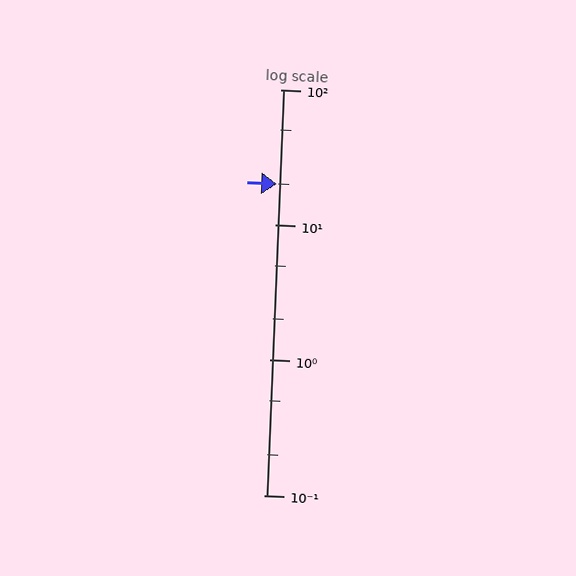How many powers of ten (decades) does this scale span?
The scale spans 3 decades, from 0.1 to 100.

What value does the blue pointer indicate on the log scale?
The pointer indicates approximately 20.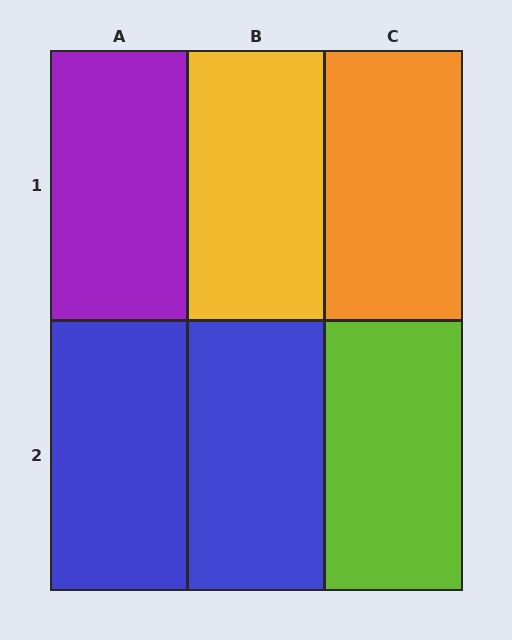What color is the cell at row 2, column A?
Blue.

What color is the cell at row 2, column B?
Blue.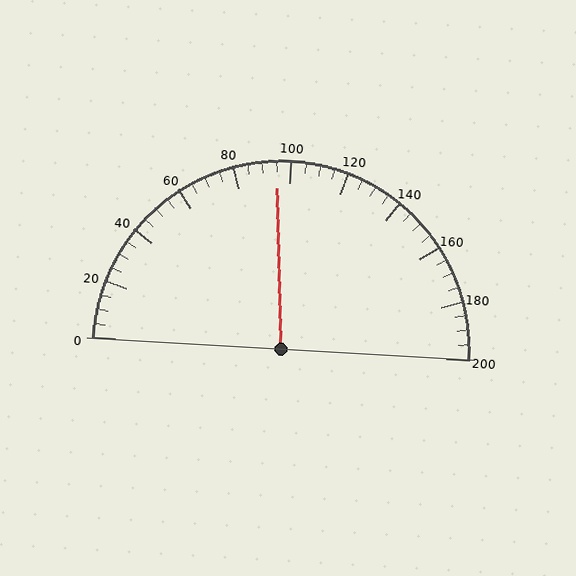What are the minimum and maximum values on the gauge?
The gauge ranges from 0 to 200.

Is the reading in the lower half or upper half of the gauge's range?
The reading is in the lower half of the range (0 to 200).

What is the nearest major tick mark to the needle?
The nearest major tick mark is 100.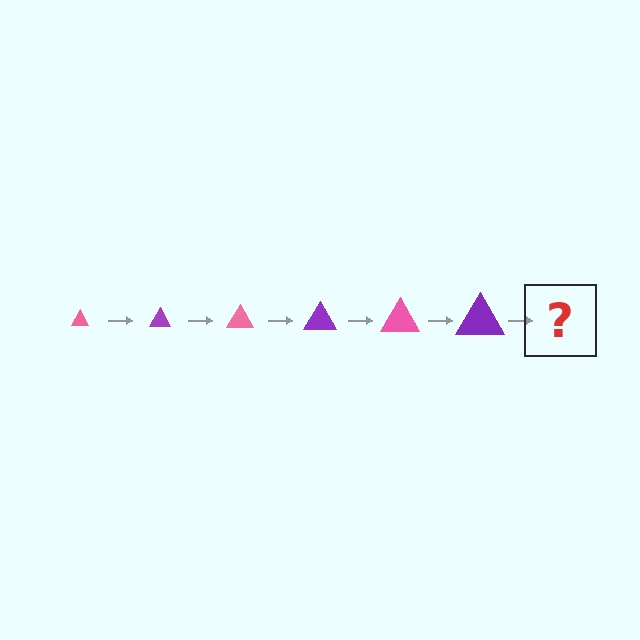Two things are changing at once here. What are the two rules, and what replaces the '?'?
The two rules are that the triangle grows larger each step and the color cycles through pink and purple. The '?' should be a pink triangle, larger than the previous one.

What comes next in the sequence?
The next element should be a pink triangle, larger than the previous one.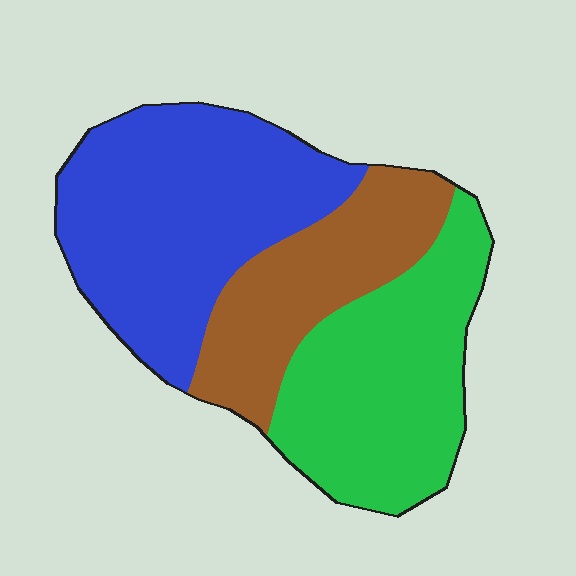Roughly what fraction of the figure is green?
Green takes up about one third (1/3) of the figure.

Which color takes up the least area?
Brown, at roughly 25%.